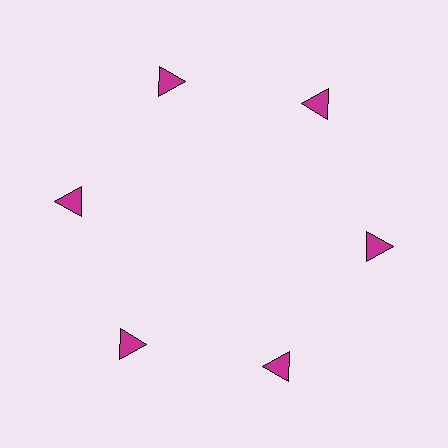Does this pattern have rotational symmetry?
Yes, this pattern has 6-fold rotational symmetry. It looks the same after rotating 60 degrees around the center.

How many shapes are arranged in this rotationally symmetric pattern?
There are 6 shapes, arranged in 6 groups of 1.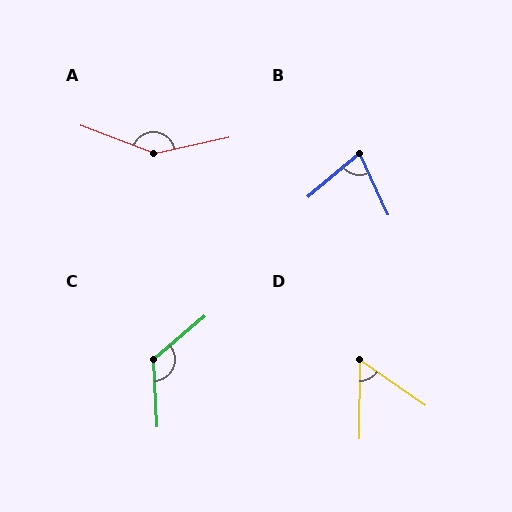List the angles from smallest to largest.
D (55°), B (74°), C (127°), A (147°).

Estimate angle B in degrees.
Approximately 74 degrees.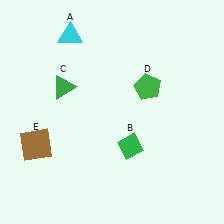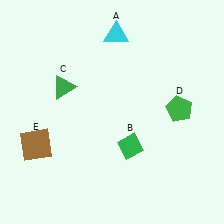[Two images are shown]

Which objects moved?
The objects that moved are: the cyan triangle (A), the green pentagon (D).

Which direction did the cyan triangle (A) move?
The cyan triangle (A) moved right.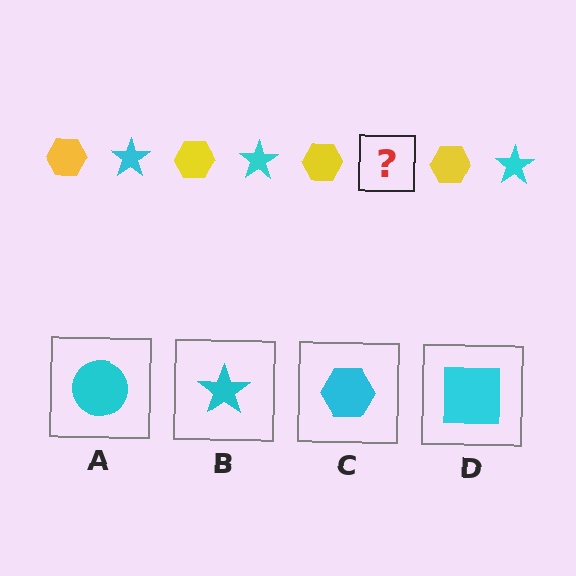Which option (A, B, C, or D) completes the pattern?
B.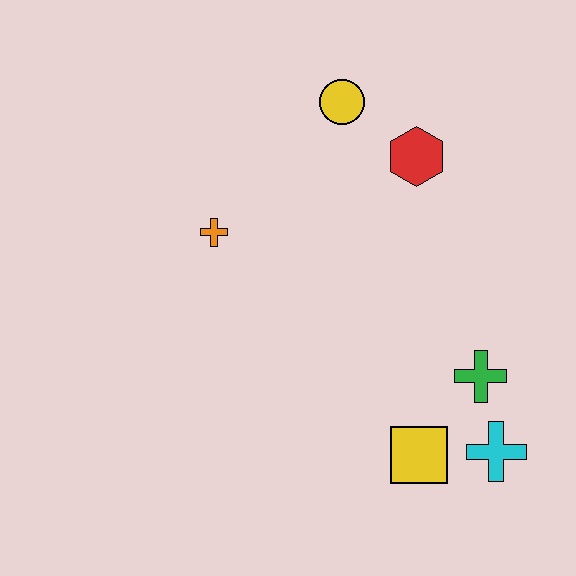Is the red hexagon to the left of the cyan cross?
Yes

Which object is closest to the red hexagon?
The yellow circle is closest to the red hexagon.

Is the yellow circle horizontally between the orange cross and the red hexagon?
Yes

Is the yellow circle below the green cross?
No